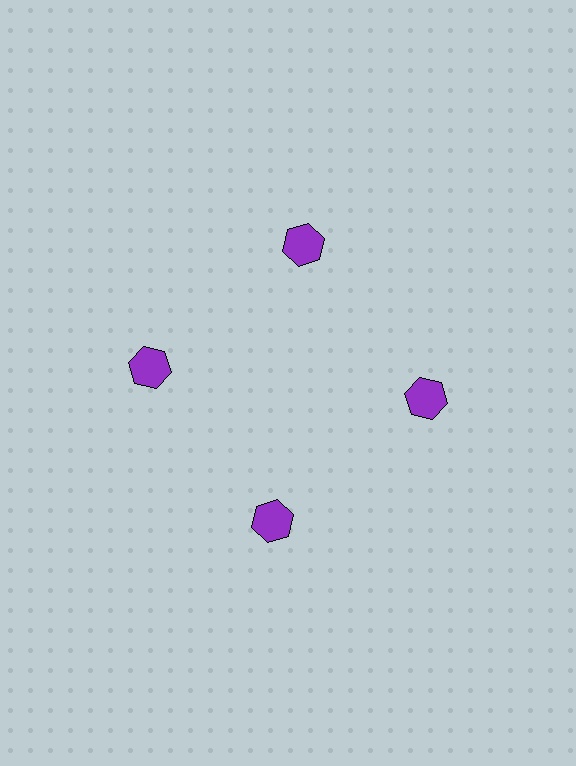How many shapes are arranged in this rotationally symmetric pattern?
There are 4 shapes, arranged in 4 groups of 1.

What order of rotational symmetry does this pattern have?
This pattern has 4-fold rotational symmetry.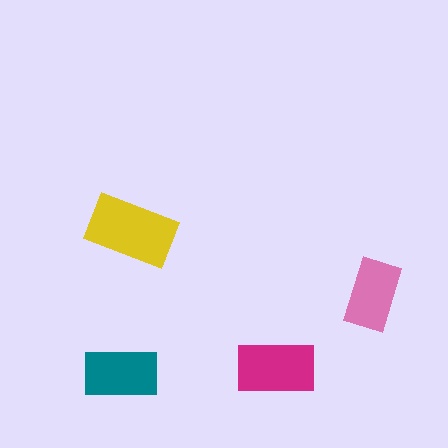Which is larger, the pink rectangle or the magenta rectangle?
The magenta one.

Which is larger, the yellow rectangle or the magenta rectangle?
The yellow one.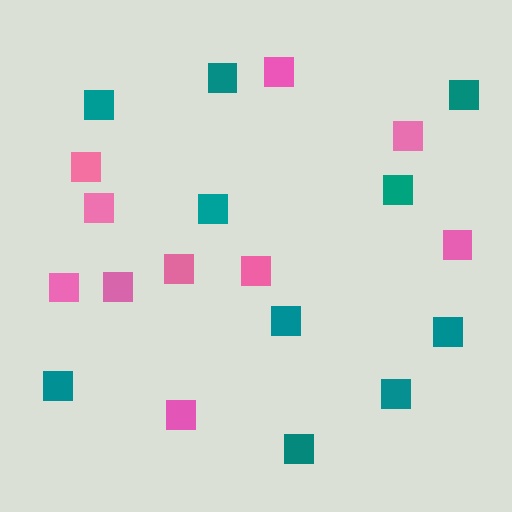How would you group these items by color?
There are 2 groups: one group of pink squares (10) and one group of teal squares (10).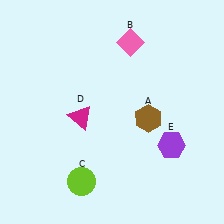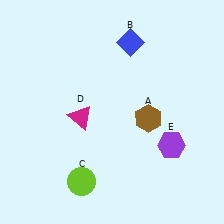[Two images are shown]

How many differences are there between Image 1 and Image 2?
There is 1 difference between the two images.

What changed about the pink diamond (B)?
In Image 1, B is pink. In Image 2, it changed to blue.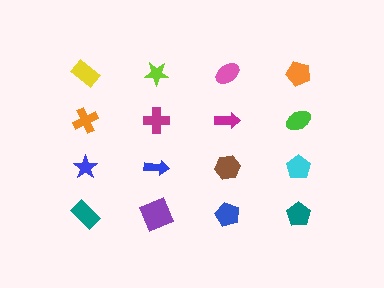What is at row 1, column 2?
A lime star.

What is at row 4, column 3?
A blue pentagon.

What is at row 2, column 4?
A green ellipse.